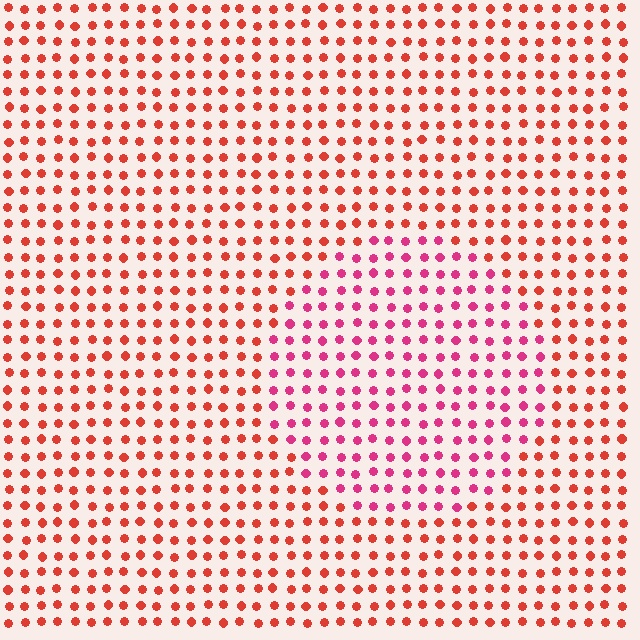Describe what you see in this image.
The image is filled with small red elements in a uniform arrangement. A circle-shaped region is visible where the elements are tinted to a slightly different hue, forming a subtle color boundary.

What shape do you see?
I see a circle.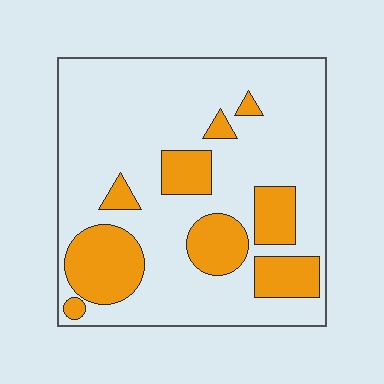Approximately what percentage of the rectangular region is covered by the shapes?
Approximately 25%.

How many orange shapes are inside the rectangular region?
9.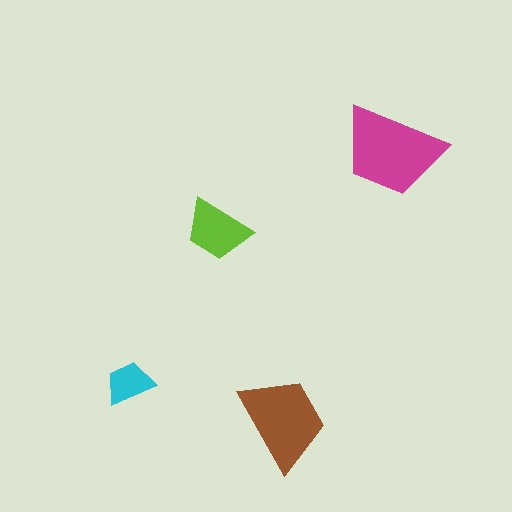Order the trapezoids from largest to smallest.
the magenta one, the brown one, the lime one, the cyan one.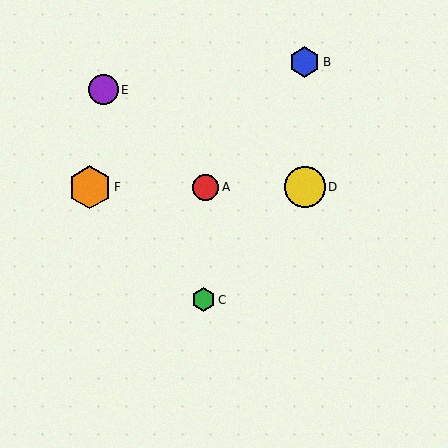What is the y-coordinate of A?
Object A is at y≈187.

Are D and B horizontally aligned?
No, D is at y≈187 and B is at y≈62.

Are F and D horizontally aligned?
Yes, both are at y≈187.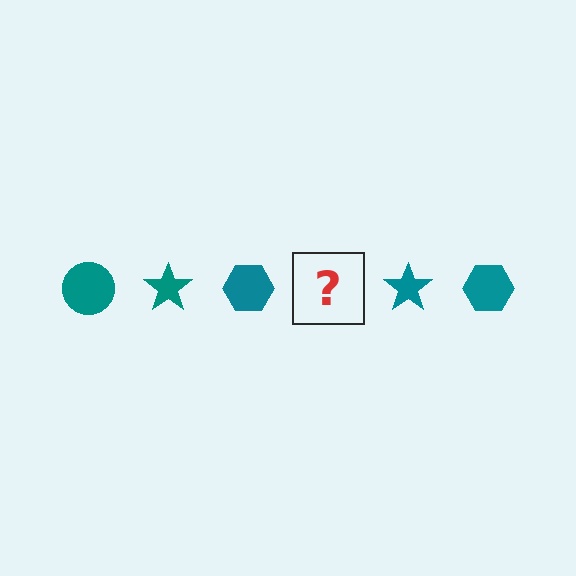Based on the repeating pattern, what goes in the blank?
The blank should be a teal circle.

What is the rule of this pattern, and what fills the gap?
The rule is that the pattern cycles through circle, star, hexagon shapes in teal. The gap should be filled with a teal circle.